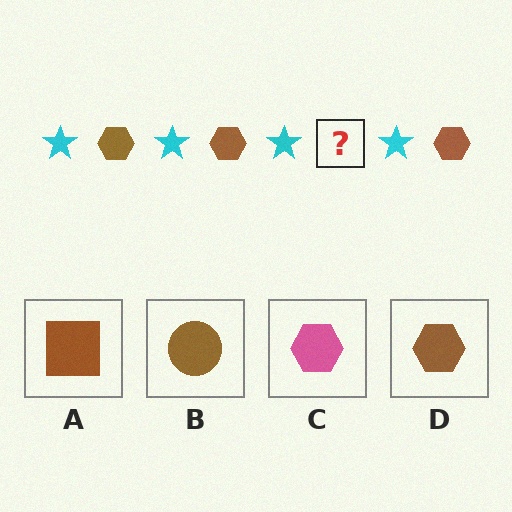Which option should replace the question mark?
Option D.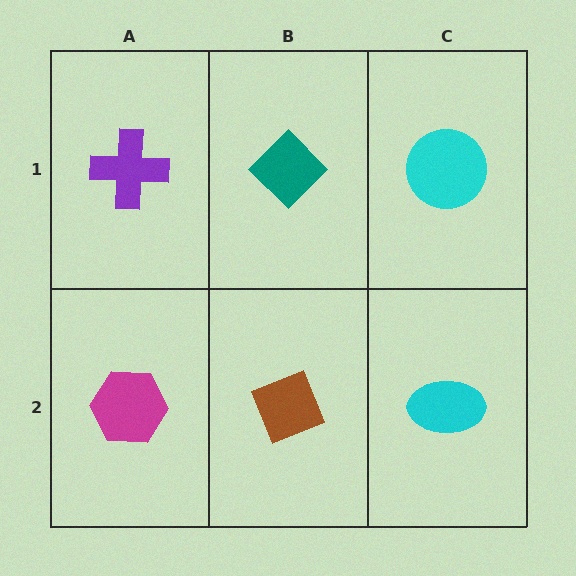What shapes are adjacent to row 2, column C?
A cyan circle (row 1, column C), a brown diamond (row 2, column B).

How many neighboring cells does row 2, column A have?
2.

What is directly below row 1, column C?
A cyan ellipse.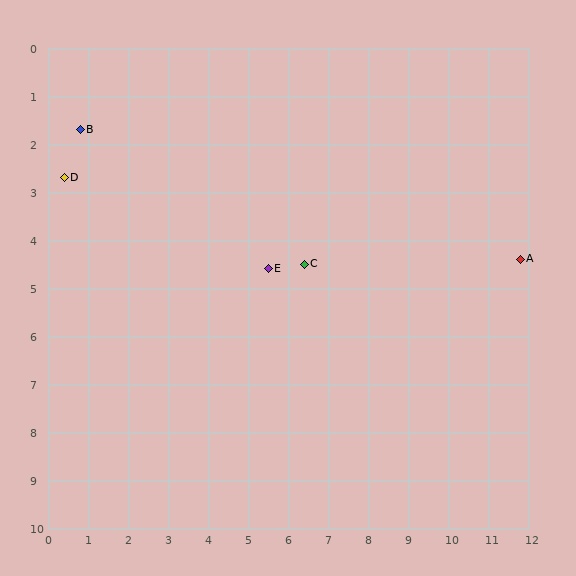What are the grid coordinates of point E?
Point E is at approximately (5.5, 4.6).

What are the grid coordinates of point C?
Point C is at approximately (6.4, 4.5).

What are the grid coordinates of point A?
Point A is at approximately (11.8, 4.4).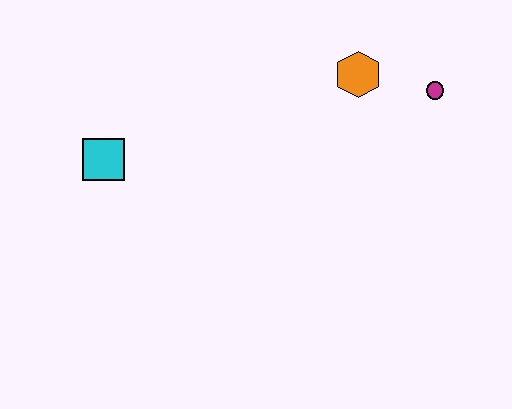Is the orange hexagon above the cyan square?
Yes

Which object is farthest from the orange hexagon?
The cyan square is farthest from the orange hexagon.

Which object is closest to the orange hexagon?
The magenta circle is closest to the orange hexagon.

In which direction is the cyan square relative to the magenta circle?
The cyan square is to the left of the magenta circle.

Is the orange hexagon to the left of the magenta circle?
Yes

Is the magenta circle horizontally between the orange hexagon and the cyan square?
No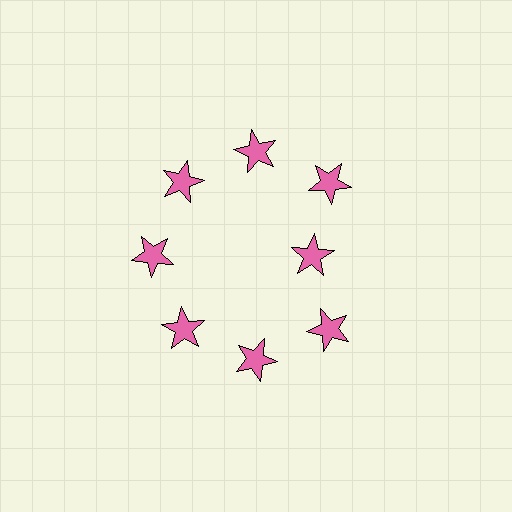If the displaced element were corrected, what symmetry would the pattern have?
It would have 8-fold rotational symmetry — the pattern would map onto itself every 45 degrees.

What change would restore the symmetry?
The symmetry would be restored by moving it outward, back onto the ring so that all 8 stars sit at equal angles and equal distance from the center.